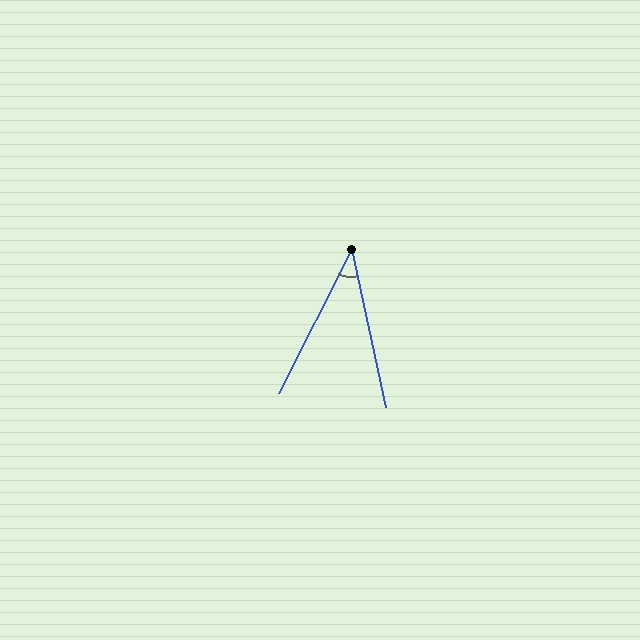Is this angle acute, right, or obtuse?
It is acute.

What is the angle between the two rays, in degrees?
Approximately 39 degrees.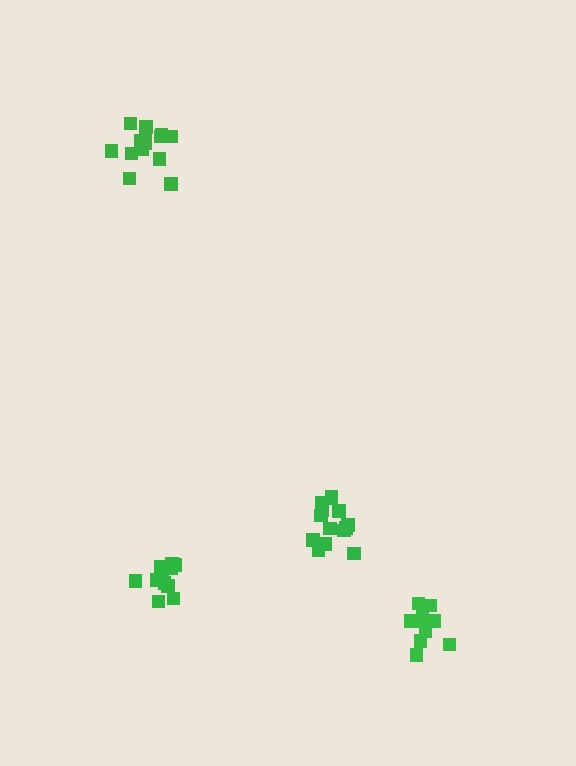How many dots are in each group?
Group 1: 14 dots, Group 2: 11 dots, Group 3: 10 dots, Group 4: 14 dots (49 total).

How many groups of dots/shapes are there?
There are 4 groups.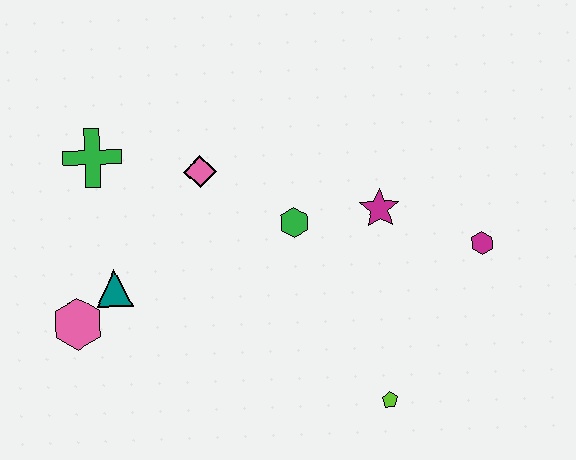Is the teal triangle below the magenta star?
Yes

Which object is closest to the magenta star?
The green hexagon is closest to the magenta star.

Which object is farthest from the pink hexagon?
The magenta hexagon is farthest from the pink hexagon.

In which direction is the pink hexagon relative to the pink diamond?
The pink hexagon is below the pink diamond.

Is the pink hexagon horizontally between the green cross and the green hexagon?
No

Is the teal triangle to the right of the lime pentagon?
No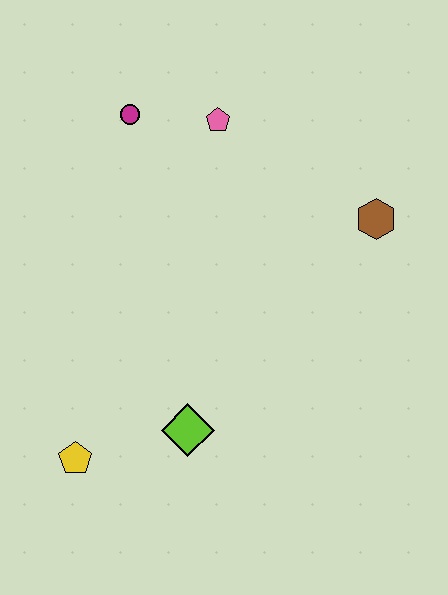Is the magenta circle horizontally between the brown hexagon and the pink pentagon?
No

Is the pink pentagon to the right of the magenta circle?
Yes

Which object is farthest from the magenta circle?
The yellow pentagon is farthest from the magenta circle.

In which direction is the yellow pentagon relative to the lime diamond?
The yellow pentagon is to the left of the lime diamond.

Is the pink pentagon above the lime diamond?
Yes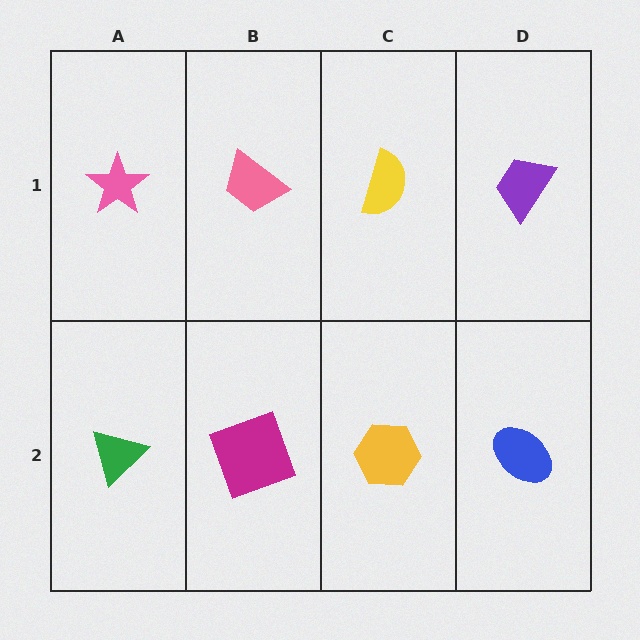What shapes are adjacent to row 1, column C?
A yellow hexagon (row 2, column C), a pink trapezoid (row 1, column B), a purple trapezoid (row 1, column D).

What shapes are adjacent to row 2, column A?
A pink star (row 1, column A), a magenta square (row 2, column B).